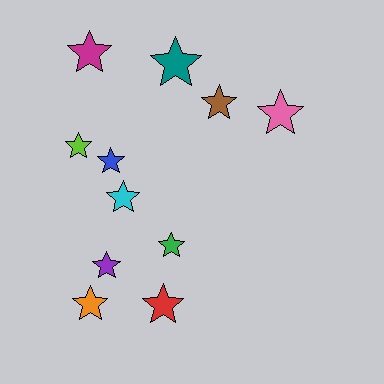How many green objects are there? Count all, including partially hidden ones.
There is 1 green object.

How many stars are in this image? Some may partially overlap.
There are 11 stars.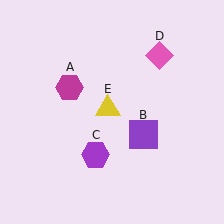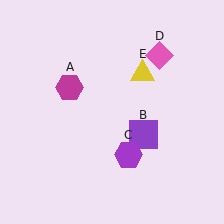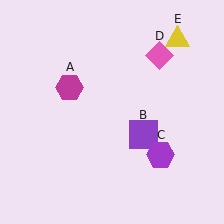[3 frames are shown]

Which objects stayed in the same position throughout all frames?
Magenta hexagon (object A) and purple square (object B) and pink diamond (object D) remained stationary.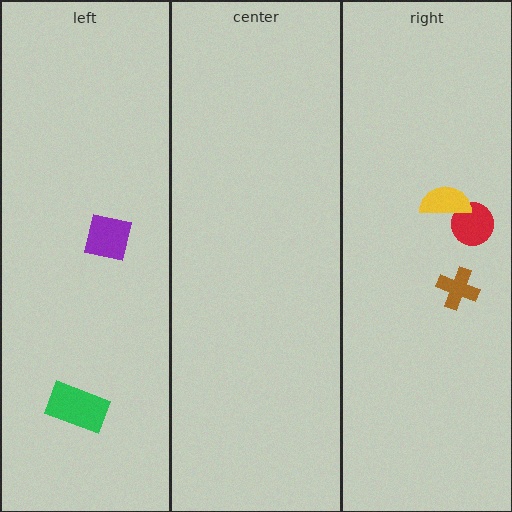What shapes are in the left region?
The green rectangle, the purple square.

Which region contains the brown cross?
The right region.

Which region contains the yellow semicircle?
The right region.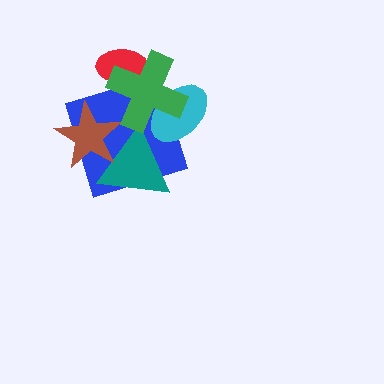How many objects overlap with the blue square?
4 objects overlap with the blue square.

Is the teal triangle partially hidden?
Yes, it is partially covered by another shape.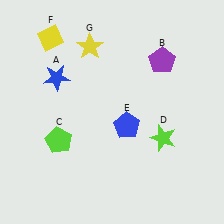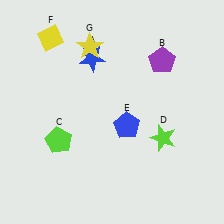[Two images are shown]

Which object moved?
The blue star (A) moved right.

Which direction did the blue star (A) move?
The blue star (A) moved right.